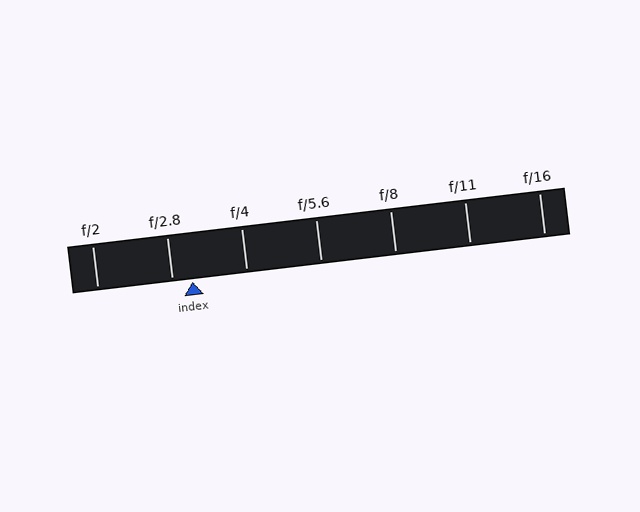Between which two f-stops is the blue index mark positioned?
The index mark is between f/2.8 and f/4.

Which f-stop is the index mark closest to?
The index mark is closest to f/2.8.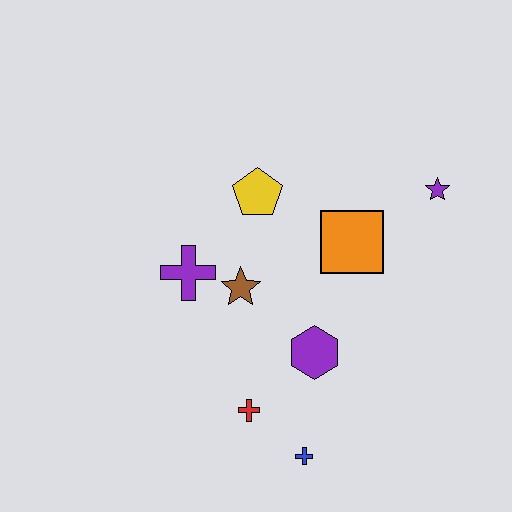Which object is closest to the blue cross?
The red cross is closest to the blue cross.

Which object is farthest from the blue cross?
The purple star is farthest from the blue cross.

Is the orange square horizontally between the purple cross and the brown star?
No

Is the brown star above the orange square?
No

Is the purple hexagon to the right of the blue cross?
Yes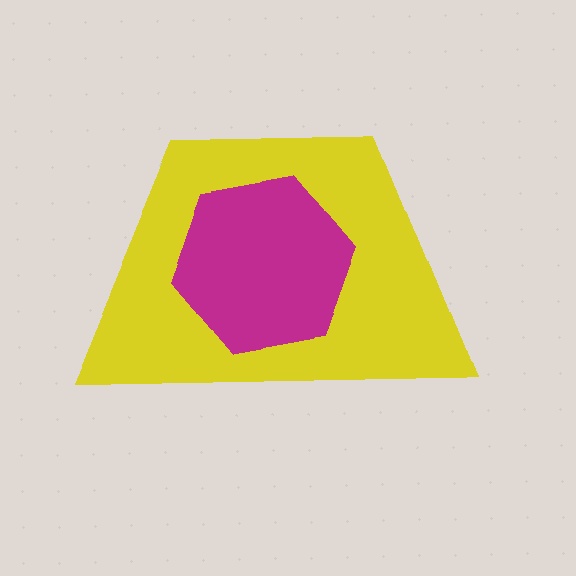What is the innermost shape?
The magenta hexagon.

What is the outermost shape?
The yellow trapezoid.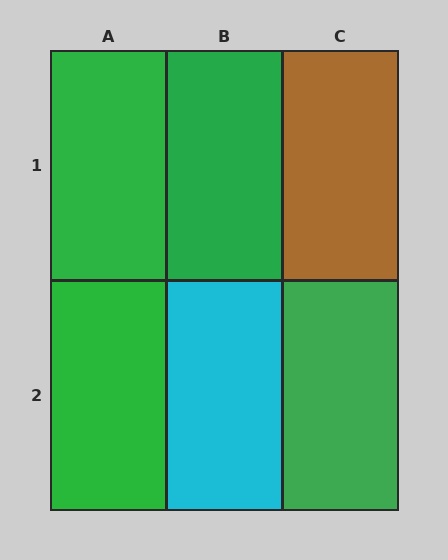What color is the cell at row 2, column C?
Green.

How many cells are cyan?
1 cell is cyan.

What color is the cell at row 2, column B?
Cyan.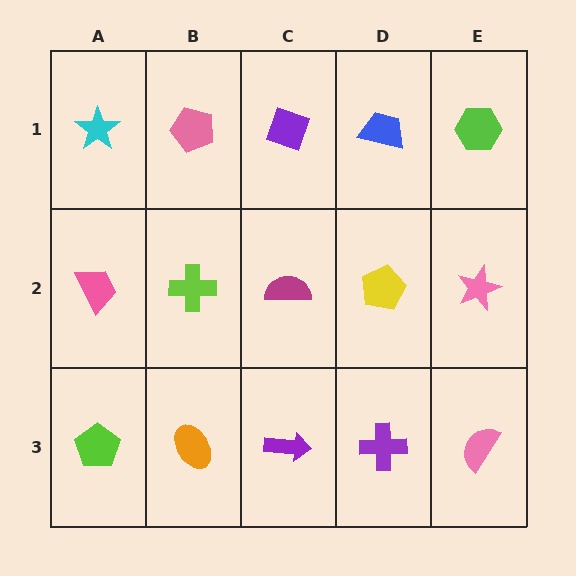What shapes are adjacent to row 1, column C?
A magenta semicircle (row 2, column C), a pink pentagon (row 1, column B), a blue trapezoid (row 1, column D).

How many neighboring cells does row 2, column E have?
3.